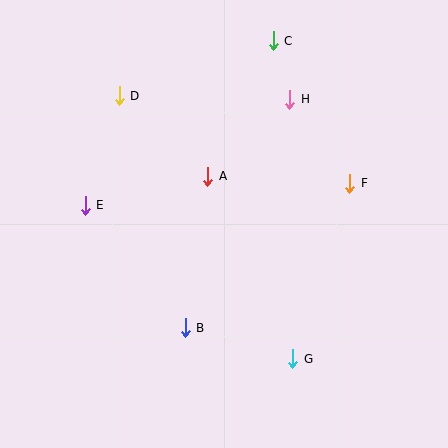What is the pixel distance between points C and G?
The distance between C and G is 319 pixels.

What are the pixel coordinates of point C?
Point C is at (273, 41).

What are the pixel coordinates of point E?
Point E is at (85, 205).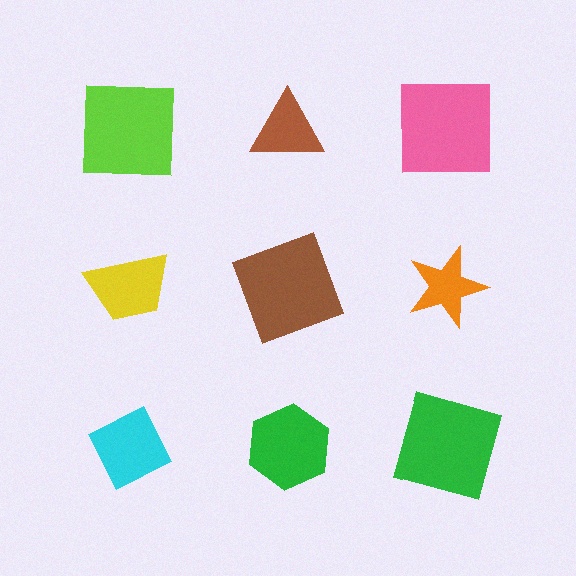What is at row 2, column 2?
A brown square.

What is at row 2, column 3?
An orange star.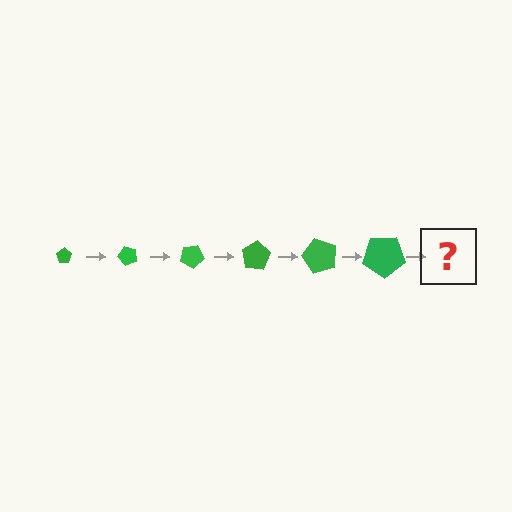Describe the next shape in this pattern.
It should be a pentagon, larger than the previous one and rotated 300 degrees from the start.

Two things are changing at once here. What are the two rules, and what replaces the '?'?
The two rules are that the pentagon grows larger each step and it rotates 50 degrees each step. The '?' should be a pentagon, larger than the previous one and rotated 300 degrees from the start.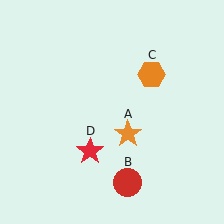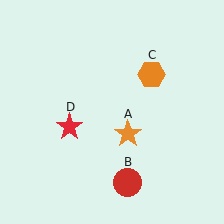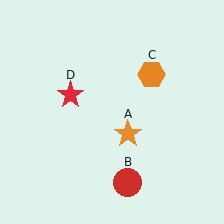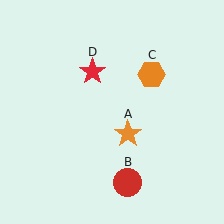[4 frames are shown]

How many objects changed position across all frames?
1 object changed position: red star (object D).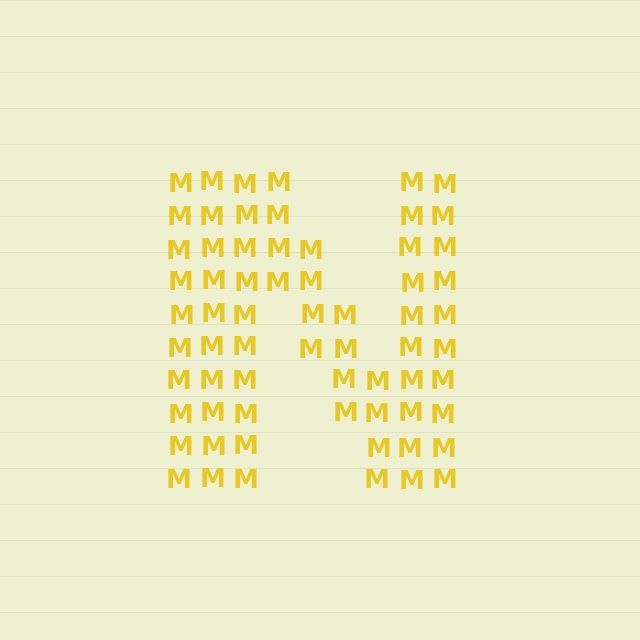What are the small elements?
The small elements are letter M's.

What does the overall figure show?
The overall figure shows the letter N.